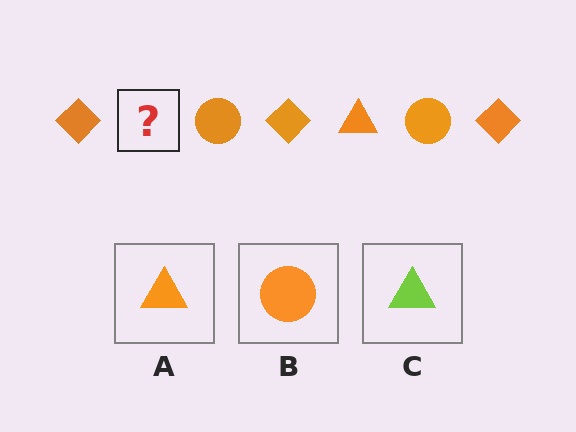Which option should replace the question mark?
Option A.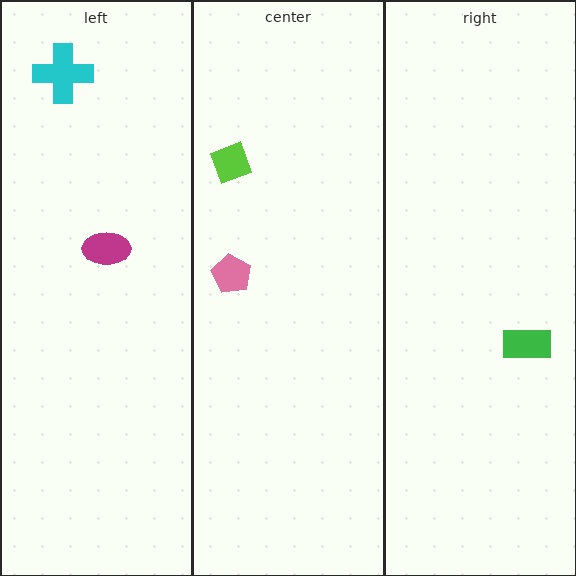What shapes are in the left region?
The magenta ellipse, the cyan cross.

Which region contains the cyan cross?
The left region.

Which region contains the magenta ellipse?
The left region.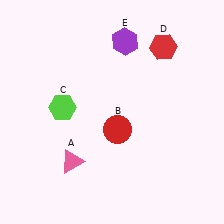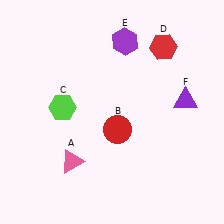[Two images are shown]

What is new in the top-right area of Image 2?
A purple triangle (F) was added in the top-right area of Image 2.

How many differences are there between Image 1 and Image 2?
There is 1 difference between the two images.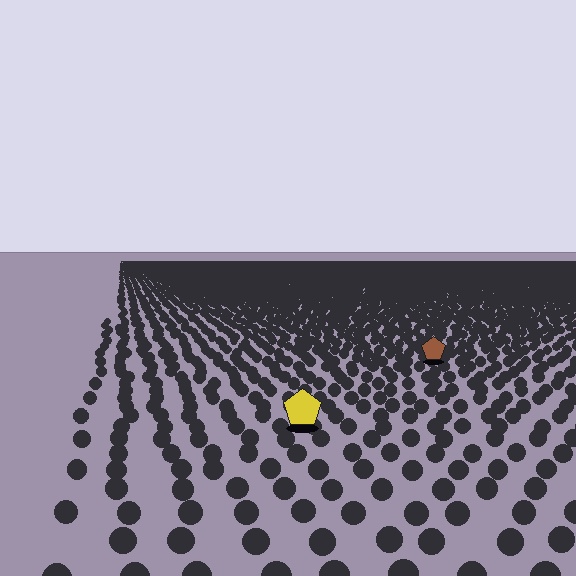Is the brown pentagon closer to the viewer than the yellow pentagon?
No. The yellow pentagon is closer — you can tell from the texture gradient: the ground texture is coarser near it.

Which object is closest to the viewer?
The yellow pentagon is closest. The texture marks near it are larger and more spread out.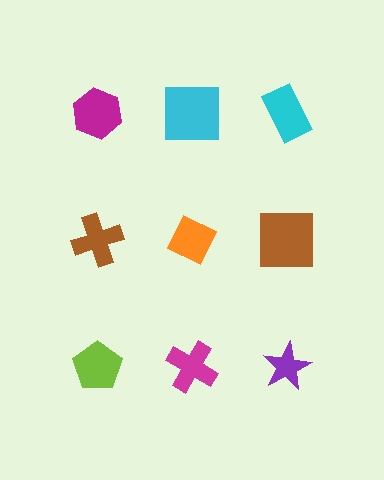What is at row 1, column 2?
A cyan square.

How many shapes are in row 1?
3 shapes.